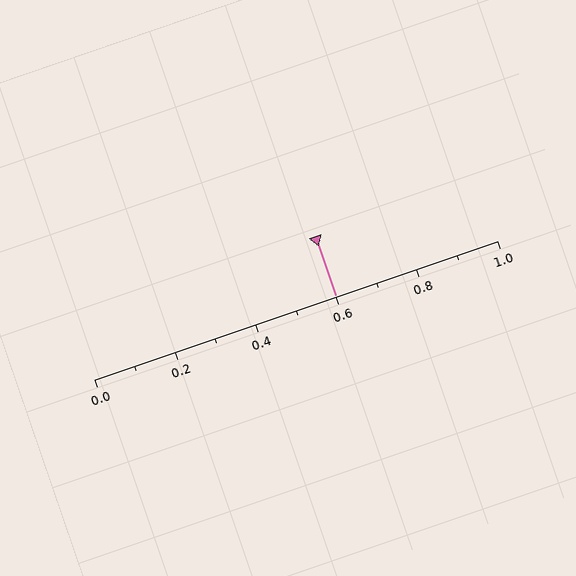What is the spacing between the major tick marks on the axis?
The major ticks are spaced 0.2 apart.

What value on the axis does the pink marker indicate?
The marker indicates approximately 0.6.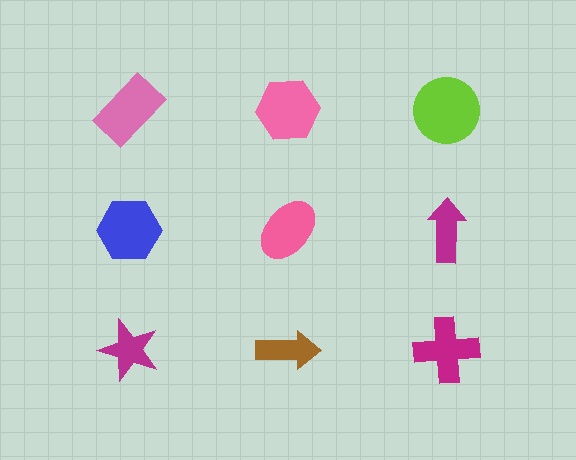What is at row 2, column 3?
A magenta arrow.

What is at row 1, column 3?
A lime circle.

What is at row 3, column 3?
A magenta cross.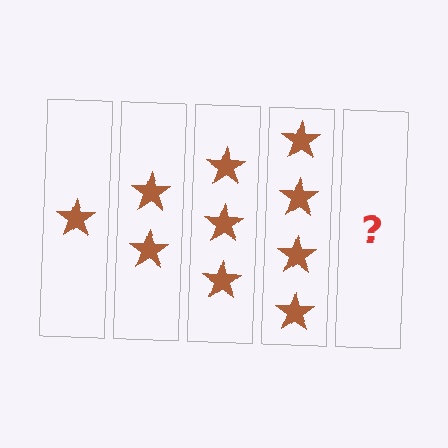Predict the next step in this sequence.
The next step is 5 stars.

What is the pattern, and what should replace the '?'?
The pattern is that each step adds one more star. The '?' should be 5 stars.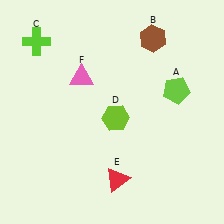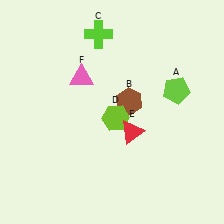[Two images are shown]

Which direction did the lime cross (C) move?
The lime cross (C) moved right.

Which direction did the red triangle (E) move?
The red triangle (E) moved up.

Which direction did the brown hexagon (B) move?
The brown hexagon (B) moved down.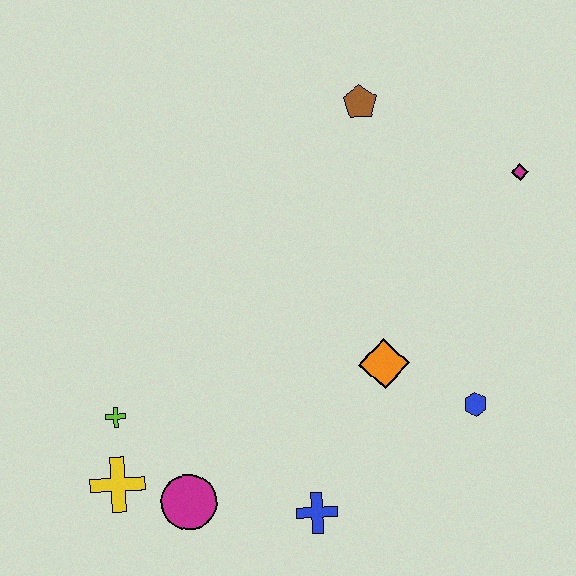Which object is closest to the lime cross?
The yellow cross is closest to the lime cross.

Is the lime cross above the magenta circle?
Yes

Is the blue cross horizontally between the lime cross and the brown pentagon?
Yes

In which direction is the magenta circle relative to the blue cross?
The magenta circle is to the left of the blue cross.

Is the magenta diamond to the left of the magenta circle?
No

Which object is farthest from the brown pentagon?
The yellow cross is farthest from the brown pentagon.